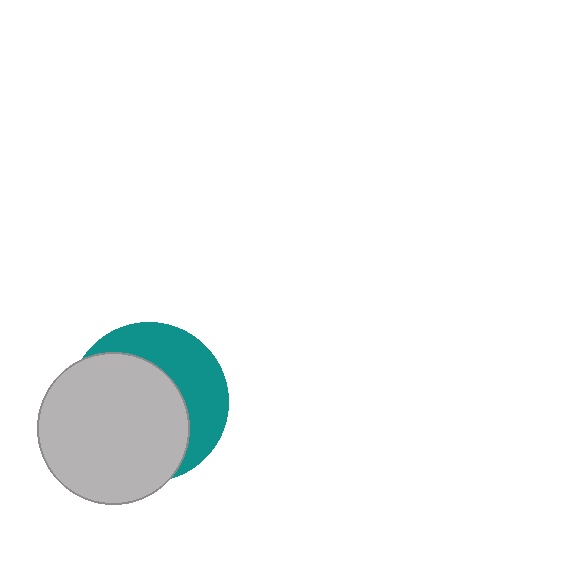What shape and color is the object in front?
The object in front is a light gray circle.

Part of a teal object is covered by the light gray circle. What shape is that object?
It is a circle.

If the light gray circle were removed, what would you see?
You would see the complete teal circle.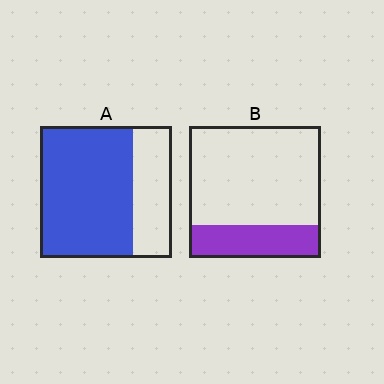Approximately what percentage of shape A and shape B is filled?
A is approximately 70% and B is approximately 25%.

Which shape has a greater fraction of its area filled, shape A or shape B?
Shape A.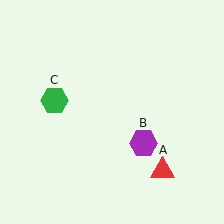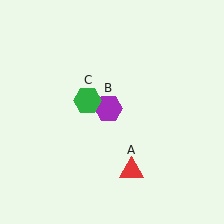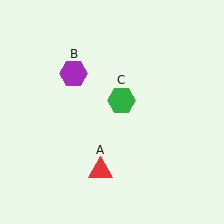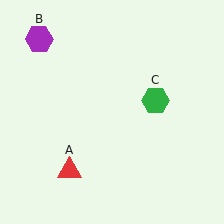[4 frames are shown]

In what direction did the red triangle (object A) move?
The red triangle (object A) moved left.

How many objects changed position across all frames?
3 objects changed position: red triangle (object A), purple hexagon (object B), green hexagon (object C).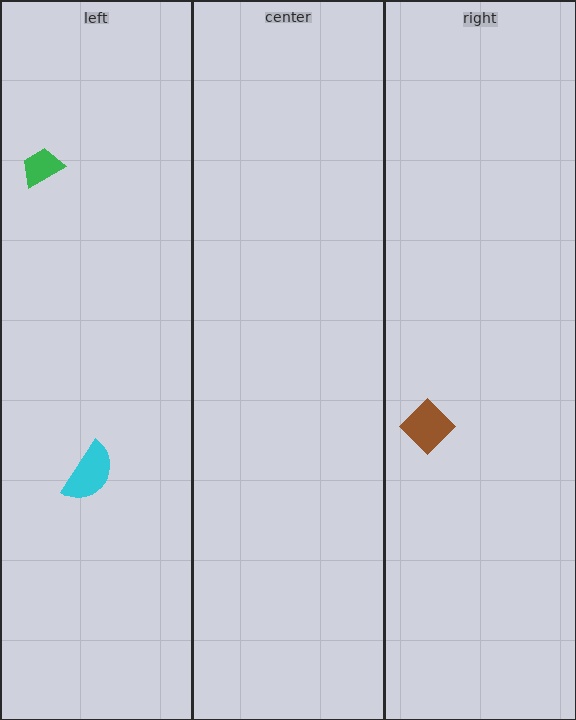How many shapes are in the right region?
1.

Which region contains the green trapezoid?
The left region.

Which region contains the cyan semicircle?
The left region.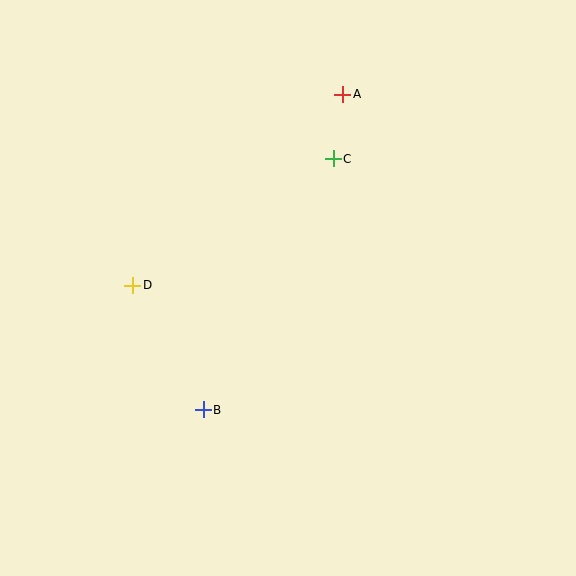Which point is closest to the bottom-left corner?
Point B is closest to the bottom-left corner.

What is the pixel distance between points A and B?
The distance between A and B is 345 pixels.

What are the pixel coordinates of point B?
Point B is at (203, 410).